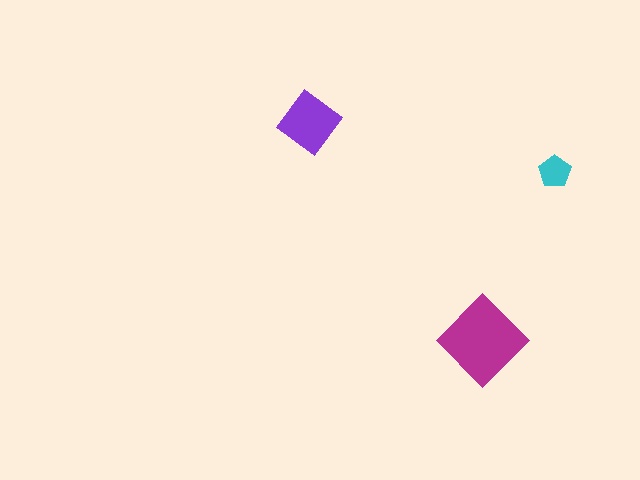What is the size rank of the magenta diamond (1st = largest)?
1st.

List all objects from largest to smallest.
The magenta diamond, the purple diamond, the cyan pentagon.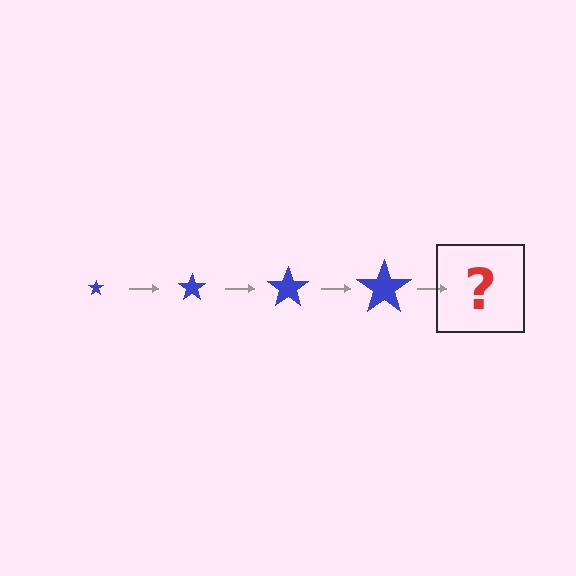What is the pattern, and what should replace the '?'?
The pattern is that the star gets progressively larger each step. The '?' should be a blue star, larger than the previous one.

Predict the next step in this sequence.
The next step is a blue star, larger than the previous one.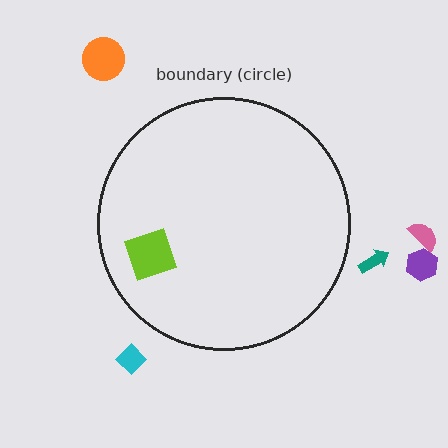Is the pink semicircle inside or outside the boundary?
Outside.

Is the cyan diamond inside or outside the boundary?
Outside.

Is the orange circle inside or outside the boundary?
Outside.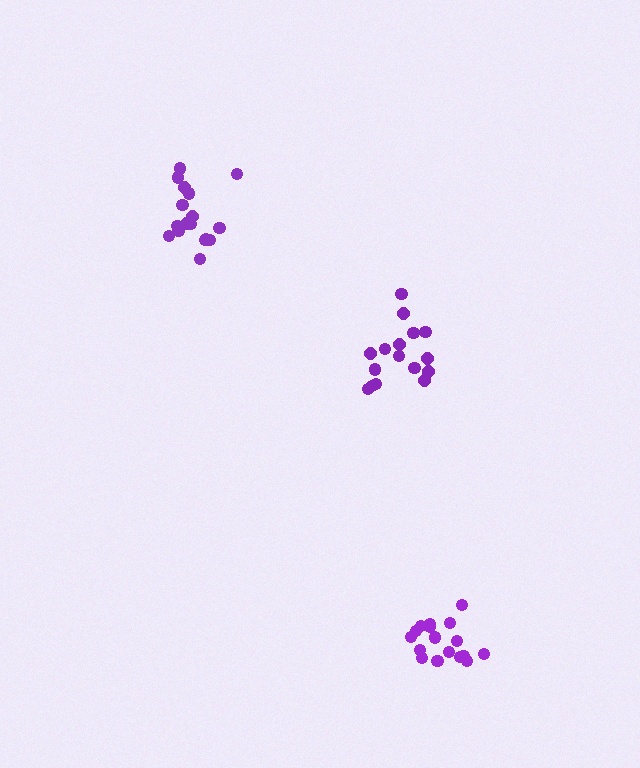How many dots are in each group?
Group 1: 16 dots, Group 2: 17 dots, Group 3: 17 dots (50 total).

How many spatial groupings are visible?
There are 3 spatial groupings.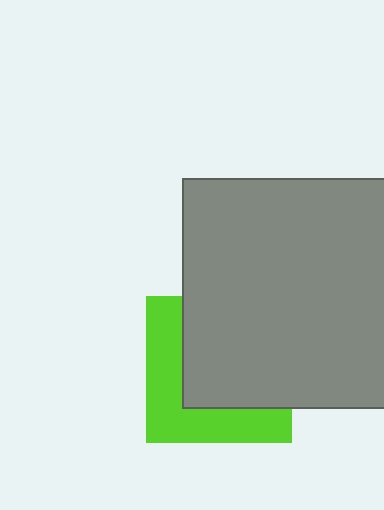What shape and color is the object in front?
The object in front is a gray square.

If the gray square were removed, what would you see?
You would see the complete lime square.